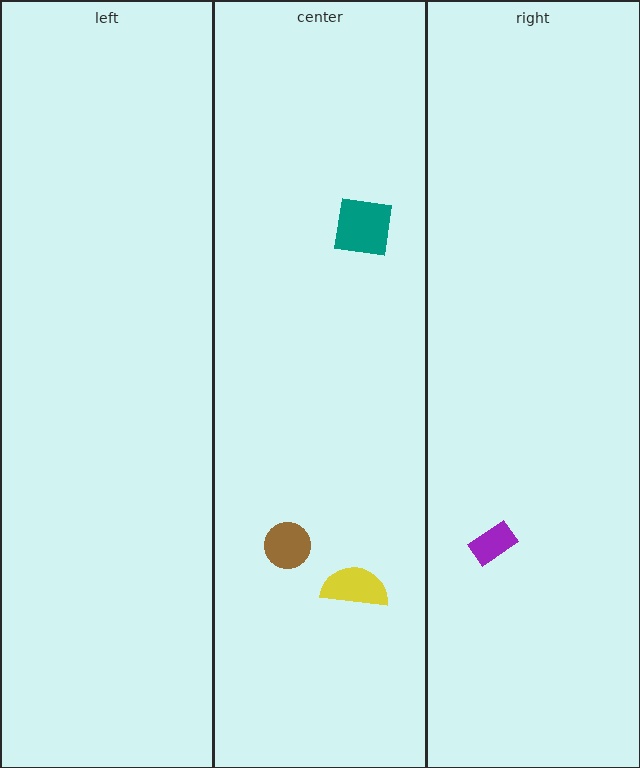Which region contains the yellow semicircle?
The center region.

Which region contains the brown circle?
The center region.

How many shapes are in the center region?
3.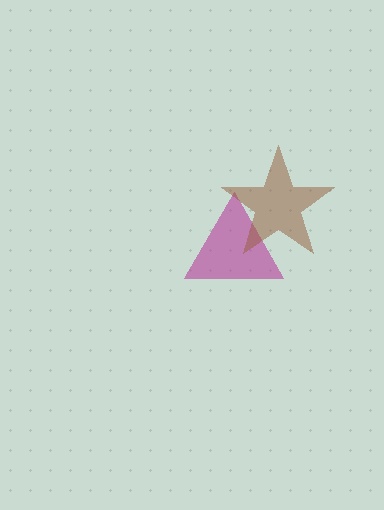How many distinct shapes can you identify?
There are 2 distinct shapes: a magenta triangle, a brown star.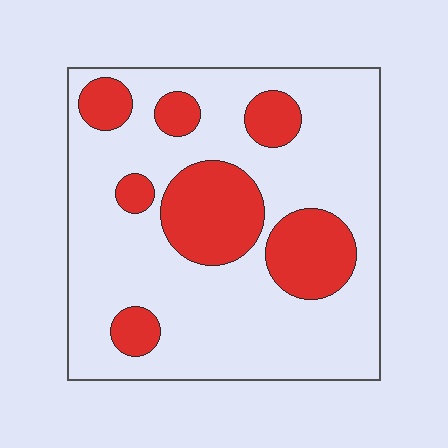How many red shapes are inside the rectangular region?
7.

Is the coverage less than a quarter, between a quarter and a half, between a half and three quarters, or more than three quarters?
Between a quarter and a half.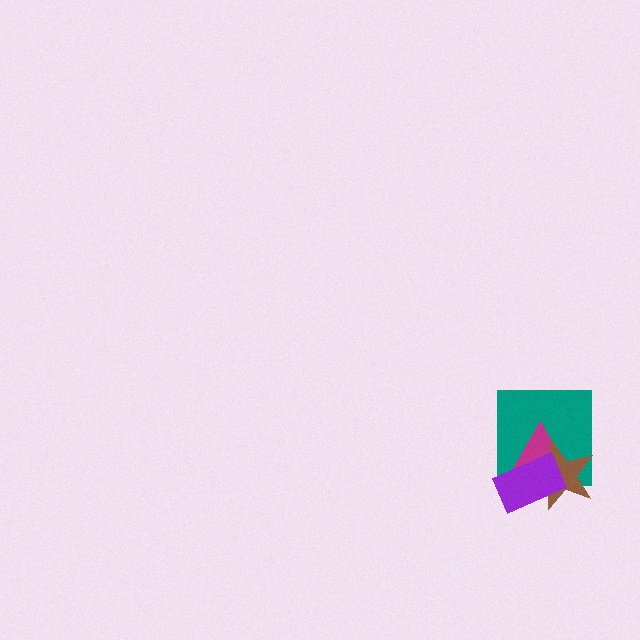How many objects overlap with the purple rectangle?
3 objects overlap with the purple rectangle.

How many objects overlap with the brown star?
3 objects overlap with the brown star.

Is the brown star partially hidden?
Yes, it is partially covered by another shape.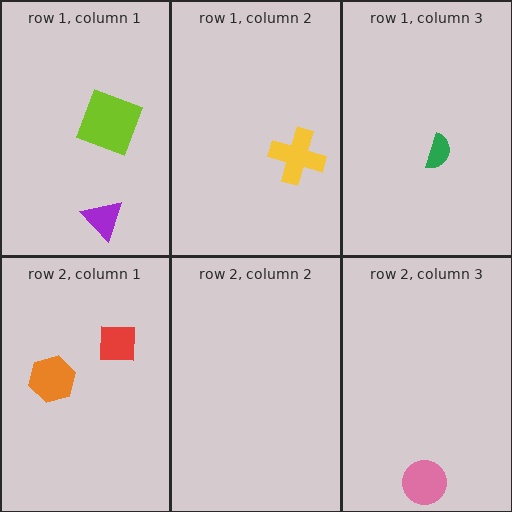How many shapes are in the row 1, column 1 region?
2.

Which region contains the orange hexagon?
The row 2, column 1 region.